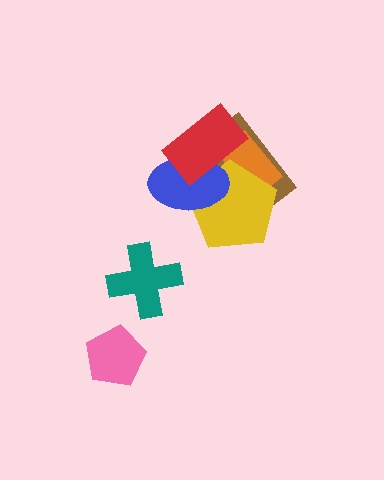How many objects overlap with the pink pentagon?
0 objects overlap with the pink pentagon.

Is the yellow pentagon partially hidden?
Yes, it is partially covered by another shape.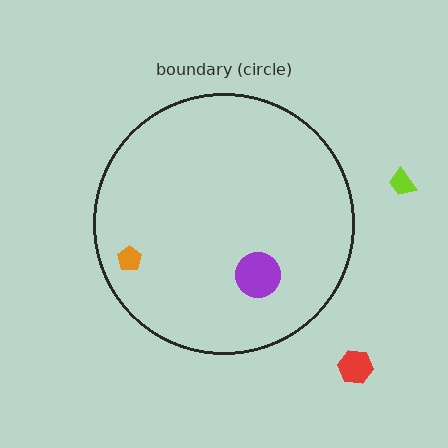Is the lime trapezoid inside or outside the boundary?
Outside.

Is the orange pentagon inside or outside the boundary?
Inside.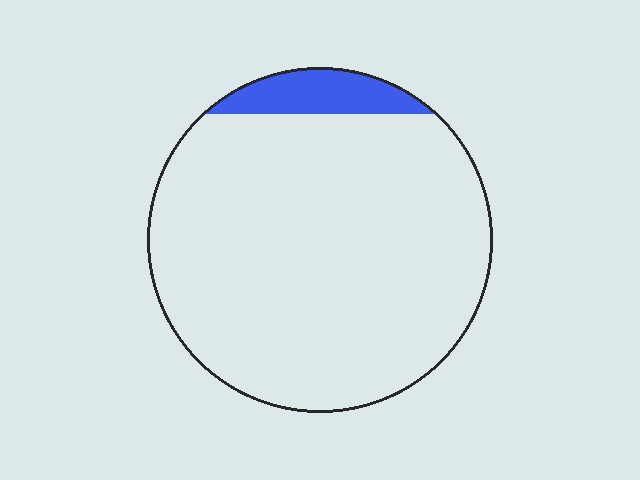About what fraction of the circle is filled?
About one tenth (1/10).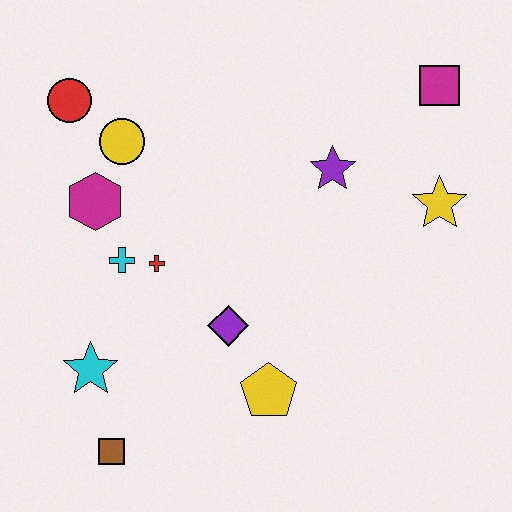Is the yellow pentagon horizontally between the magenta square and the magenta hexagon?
Yes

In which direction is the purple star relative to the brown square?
The purple star is above the brown square.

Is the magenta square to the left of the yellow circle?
No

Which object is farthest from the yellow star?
The brown square is farthest from the yellow star.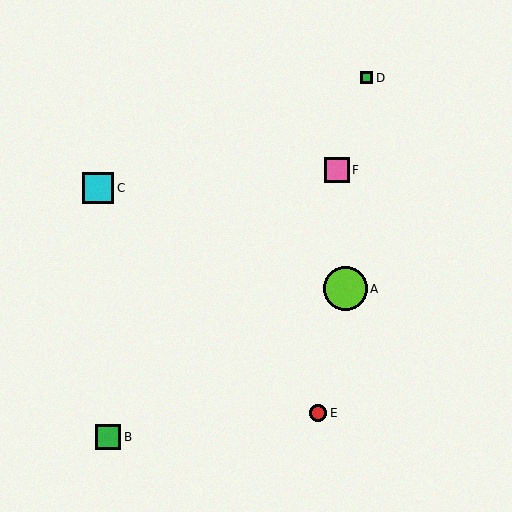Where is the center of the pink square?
The center of the pink square is at (337, 170).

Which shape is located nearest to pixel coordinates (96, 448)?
The green square (labeled B) at (108, 437) is nearest to that location.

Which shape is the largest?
The lime circle (labeled A) is the largest.